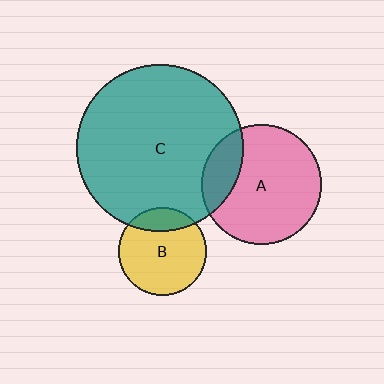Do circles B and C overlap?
Yes.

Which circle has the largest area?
Circle C (teal).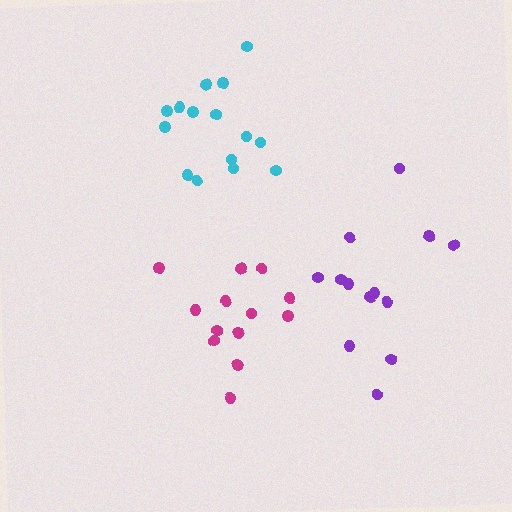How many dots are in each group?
Group 1: 13 dots, Group 2: 15 dots, Group 3: 13 dots (41 total).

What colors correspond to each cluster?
The clusters are colored: purple, cyan, magenta.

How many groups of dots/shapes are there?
There are 3 groups.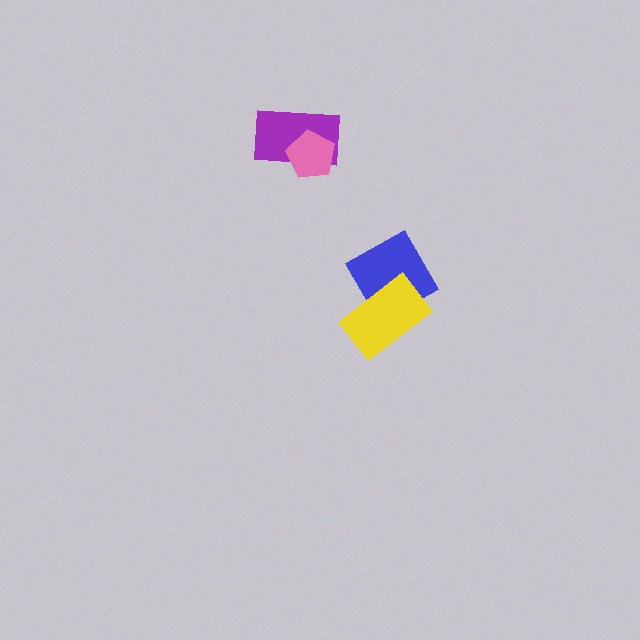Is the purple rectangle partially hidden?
Yes, it is partially covered by another shape.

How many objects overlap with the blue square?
1 object overlaps with the blue square.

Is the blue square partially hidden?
Yes, it is partially covered by another shape.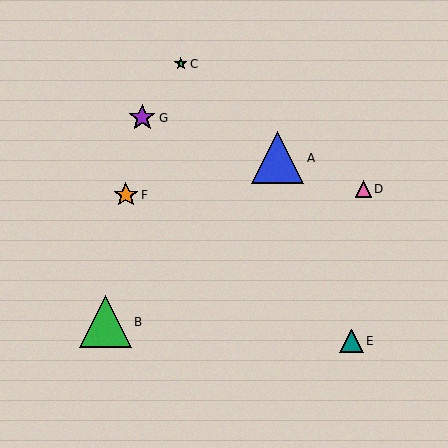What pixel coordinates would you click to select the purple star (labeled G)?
Click at (142, 118) to select the purple star G.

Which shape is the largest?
The blue triangle (labeled A) is the largest.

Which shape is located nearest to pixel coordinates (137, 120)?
The purple star (labeled G) at (142, 118) is nearest to that location.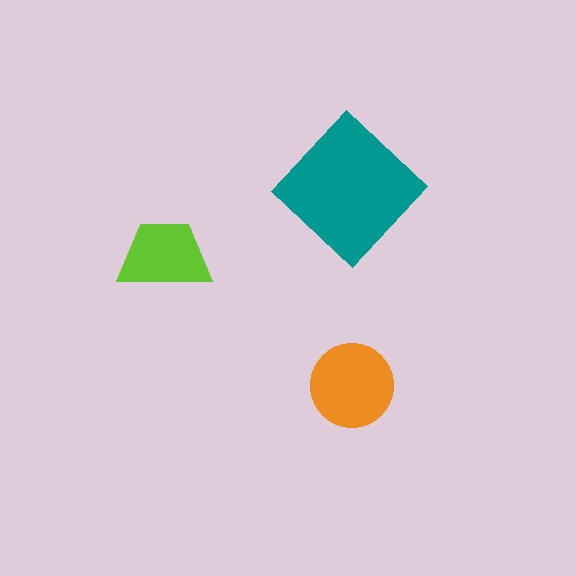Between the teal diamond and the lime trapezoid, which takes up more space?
The teal diamond.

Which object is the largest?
The teal diamond.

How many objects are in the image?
There are 3 objects in the image.